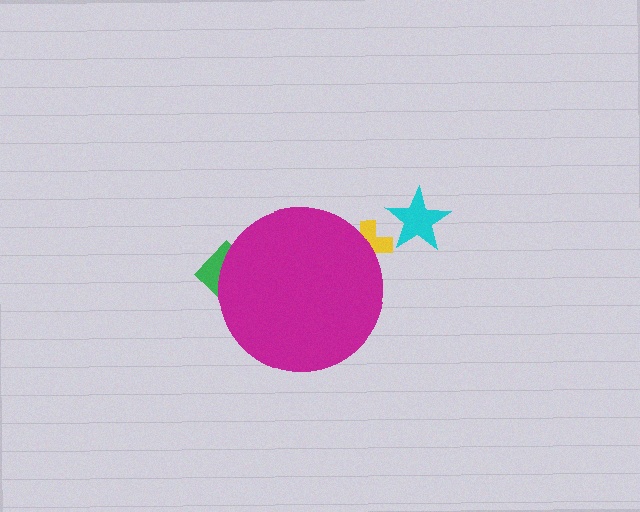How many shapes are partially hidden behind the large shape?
2 shapes are partially hidden.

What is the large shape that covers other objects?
A magenta circle.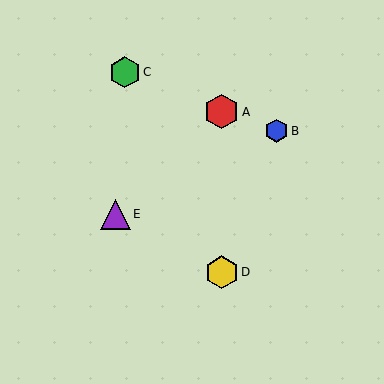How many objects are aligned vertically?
2 objects (A, D) are aligned vertically.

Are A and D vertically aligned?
Yes, both are at x≈222.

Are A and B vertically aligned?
No, A is at x≈222 and B is at x≈277.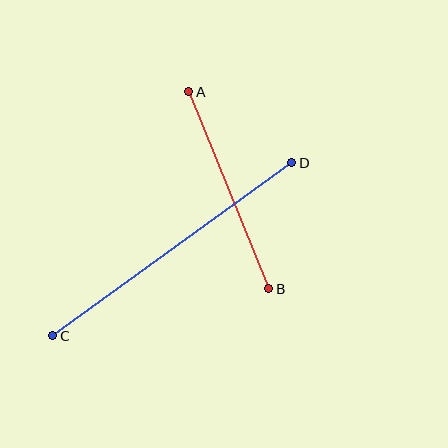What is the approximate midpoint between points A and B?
The midpoint is at approximately (229, 190) pixels.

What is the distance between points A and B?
The distance is approximately 213 pixels.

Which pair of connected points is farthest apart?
Points C and D are farthest apart.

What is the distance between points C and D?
The distance is approximately 295 pixels.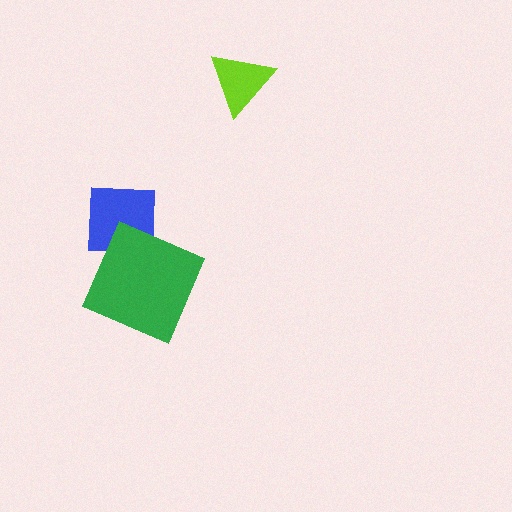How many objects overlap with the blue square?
1 object overlaps with the blue square.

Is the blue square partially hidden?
Yes, it is partially covered by another shape.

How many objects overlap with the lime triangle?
0 objects overlap with the lime triangle.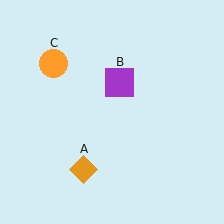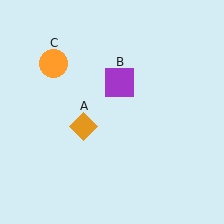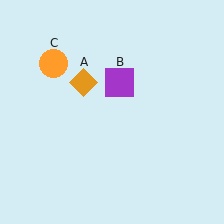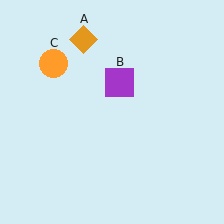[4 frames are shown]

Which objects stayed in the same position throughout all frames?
Purple square (object B) and orange circle (object C) remained stationary.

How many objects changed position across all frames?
1 object changed position: orange diamond (object A).